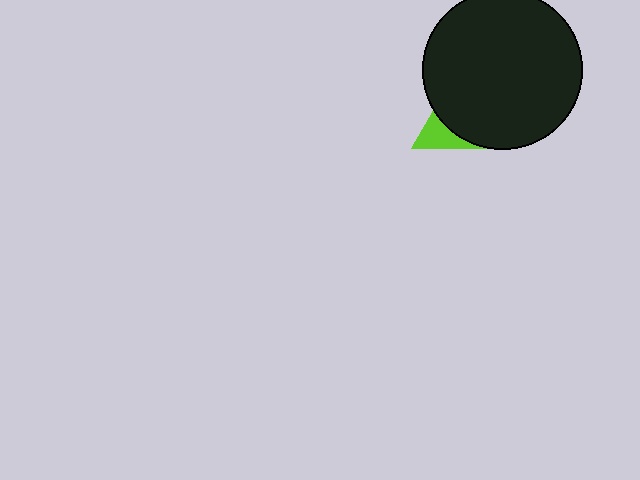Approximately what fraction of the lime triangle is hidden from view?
Roughly 69% of the lime triangle is hidden behind the black circle.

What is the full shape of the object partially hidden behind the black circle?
The partially hidden object is a lime triangle.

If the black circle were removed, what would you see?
You would see the complete lime triangle.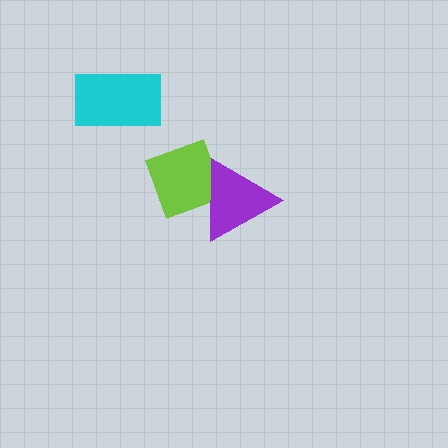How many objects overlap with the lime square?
1 object overlaps with the lime square.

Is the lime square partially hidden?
Yes, it is partially covered by another shape.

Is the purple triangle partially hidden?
No, no other shape covers it.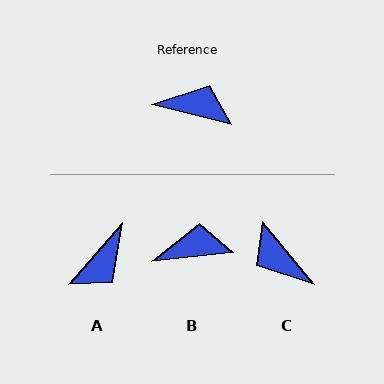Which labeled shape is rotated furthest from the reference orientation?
C, about 143 degrees away.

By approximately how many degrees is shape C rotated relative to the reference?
Approximately 143 degrees counter-clockwise.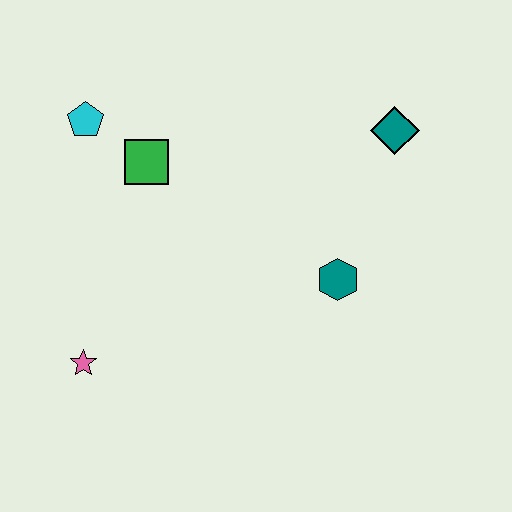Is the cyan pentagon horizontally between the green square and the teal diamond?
No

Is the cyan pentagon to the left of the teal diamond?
Yes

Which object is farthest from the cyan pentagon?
The teal diamond is farthest from the cyan pentagon.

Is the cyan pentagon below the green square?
No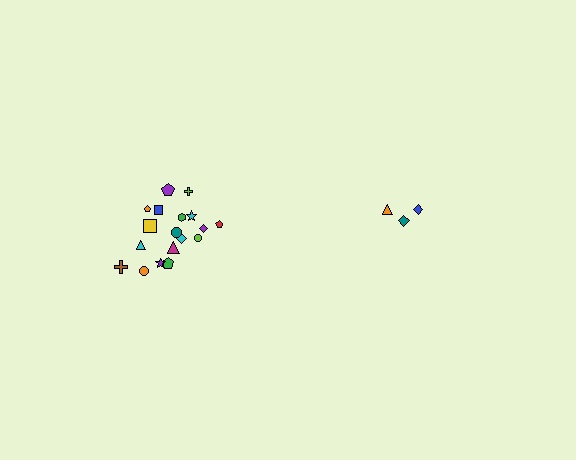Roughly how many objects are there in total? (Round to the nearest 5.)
Roughly 20 objects in total.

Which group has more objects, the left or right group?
The left group.